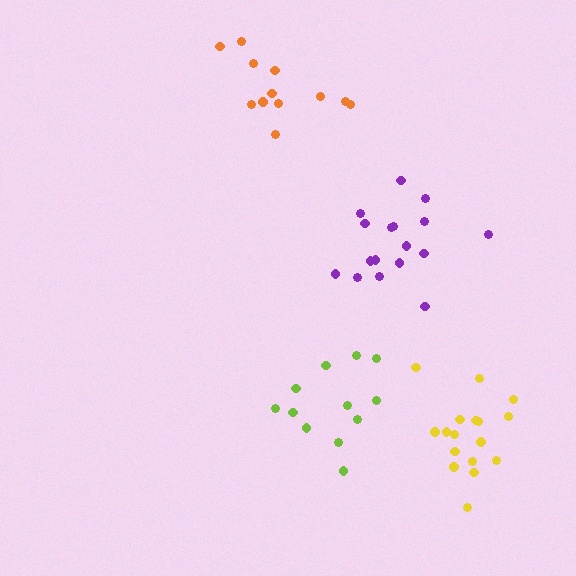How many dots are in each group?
Group 1: 17 dots, Group 2: 12 dots, Group 3: 17 dots, Group 4: 12 dots (58 total).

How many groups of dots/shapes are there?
There are 4 groups.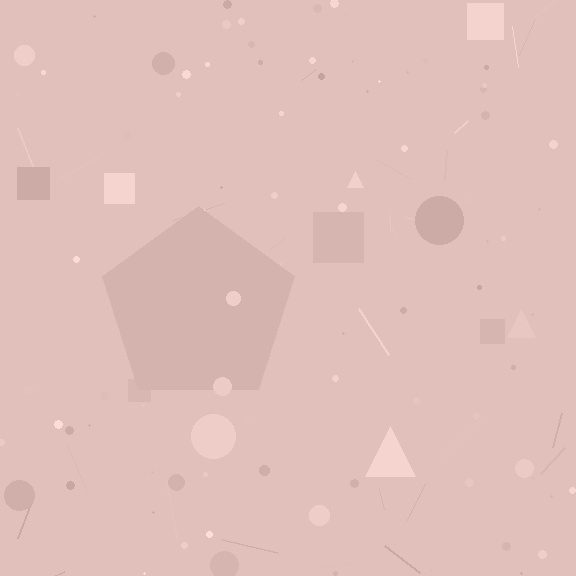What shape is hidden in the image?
A pentagon is hidden in the image.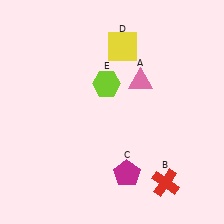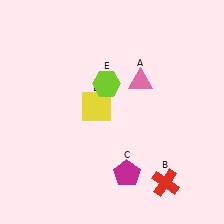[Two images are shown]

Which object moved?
The yellow square (D) moved down.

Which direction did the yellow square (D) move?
The yellow square (D) moved down.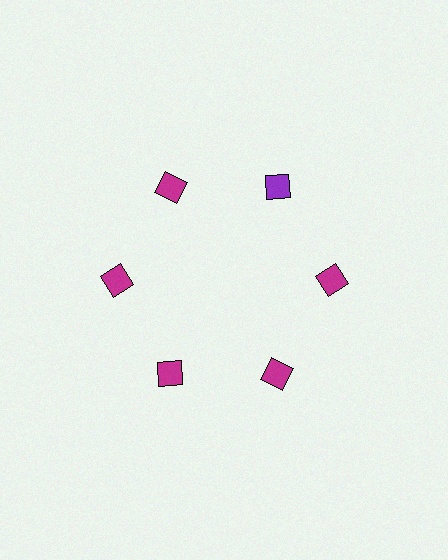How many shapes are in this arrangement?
There are 6 shapes arranged in a ring pattern.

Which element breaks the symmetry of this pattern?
The purple diamond at roughly the 1 o'clock position breaks the symmetry. All other shapes are magenta diamonds.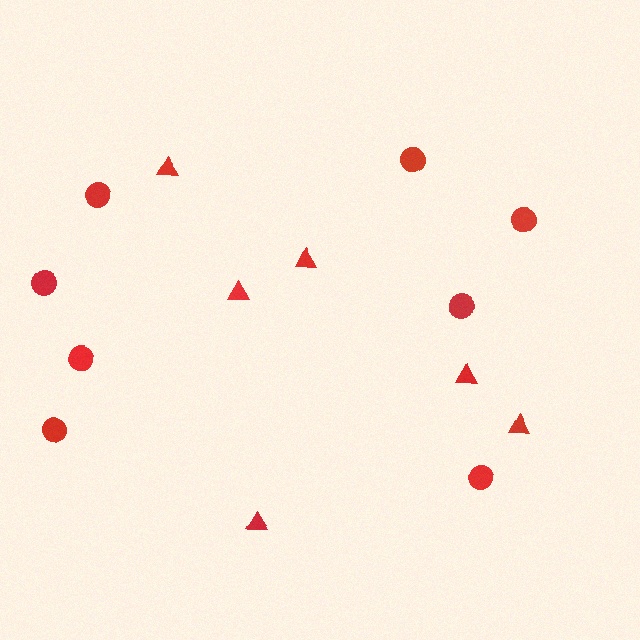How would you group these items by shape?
There are 2 groups: one group of triangles (6) and one group of circles (8).